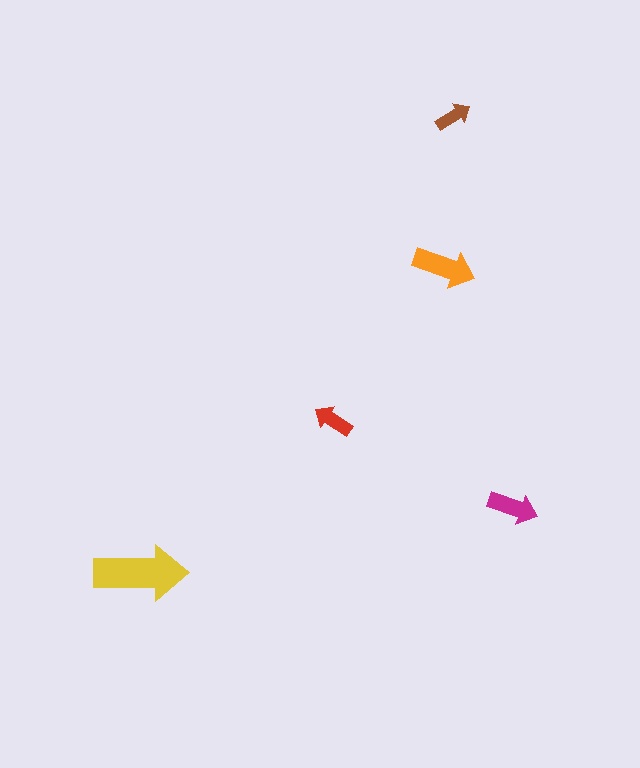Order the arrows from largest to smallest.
the yellow one, the orange one, the magenta one, the red one, the brown one.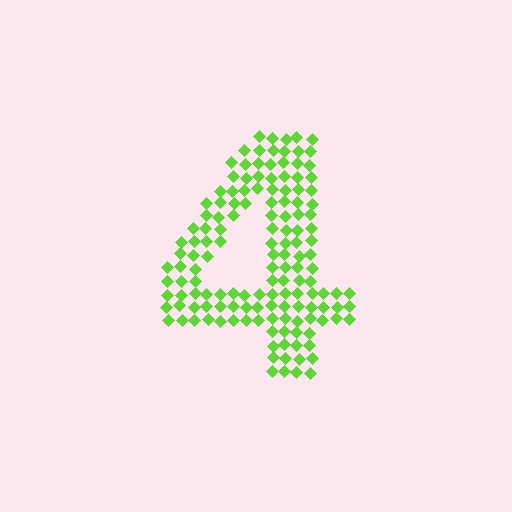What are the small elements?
The small elements are diamonds.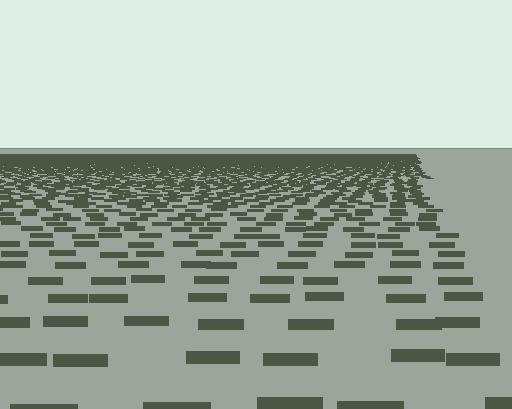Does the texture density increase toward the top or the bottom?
Density increases toward the top.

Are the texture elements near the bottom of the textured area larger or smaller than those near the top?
Larger. Near the bottom, elements are closer to the viewer and appear at a bigger on-screen size.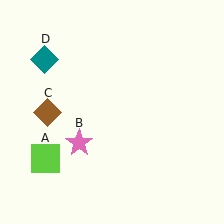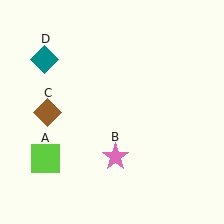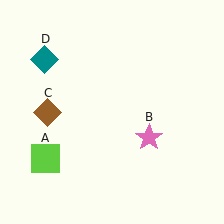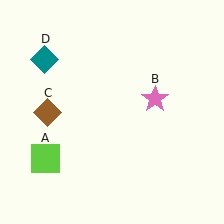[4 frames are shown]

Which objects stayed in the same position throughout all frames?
Lime square (object A) and brown diamond (object C) and teal diamond (object D) remained stationary.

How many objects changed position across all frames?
1 object changed position: pink star (object B).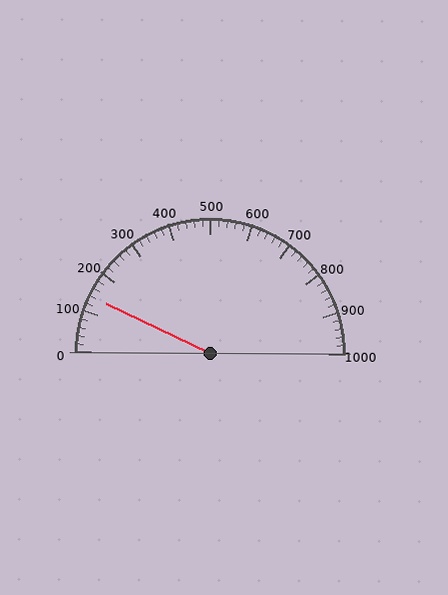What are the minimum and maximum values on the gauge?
The gauge ranges from 0 to 1000.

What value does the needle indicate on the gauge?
The needle indicates approximately 140.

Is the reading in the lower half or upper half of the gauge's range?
The reading is in the lower half of the range (0 to 1000).